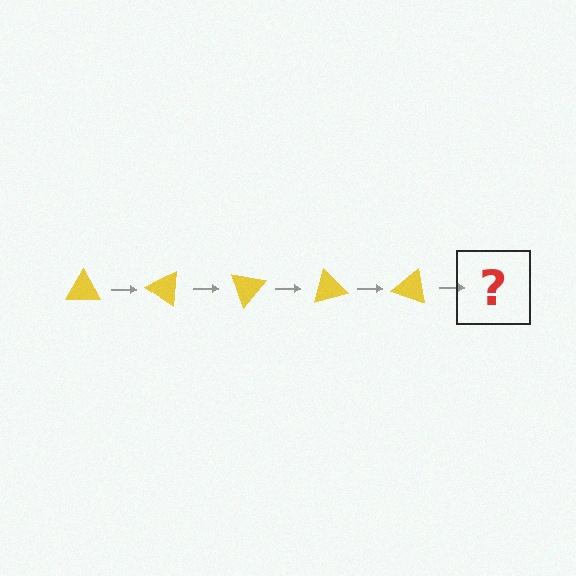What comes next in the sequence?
The next element should be a yellow triangle rotated 175 degrees.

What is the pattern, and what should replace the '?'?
The pattern is that the triangle rotates 35 degrees each step. The '?' should be a yellow triangle rotated 175 degrees.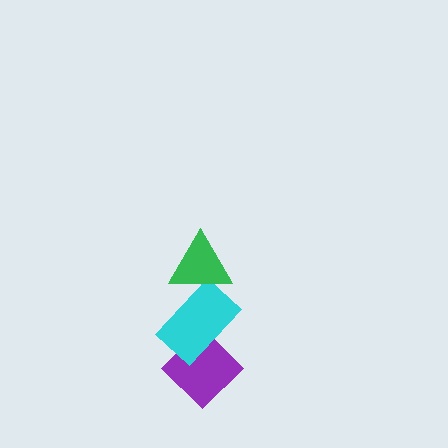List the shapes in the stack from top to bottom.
From top to bottom: the green triangle, the cyan rectangle, the purple diamond.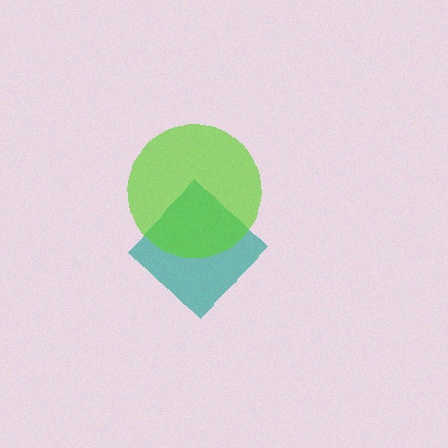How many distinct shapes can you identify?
There are 2 distinct shapes: a teal diamond, a lime circle.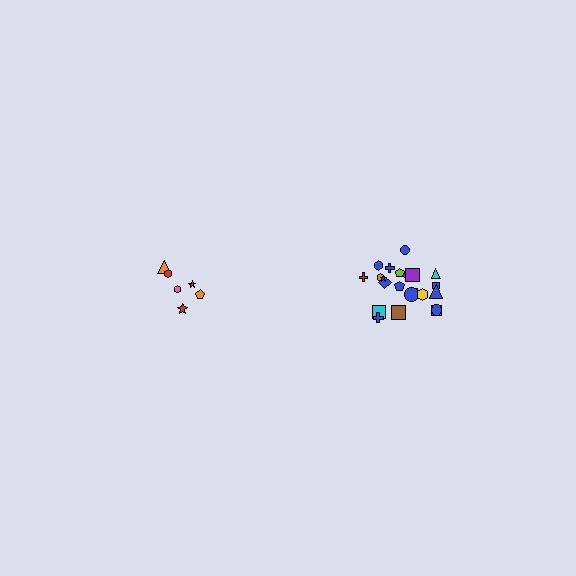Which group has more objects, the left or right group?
The right group.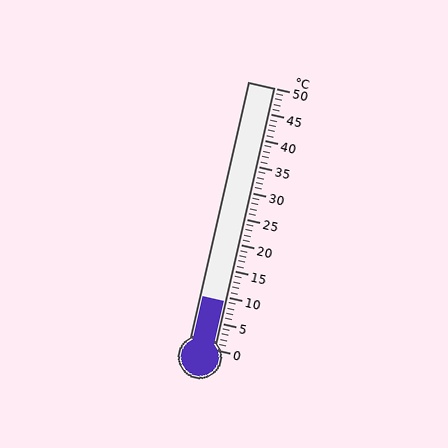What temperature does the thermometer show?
The thermometer shows approximately 9°C.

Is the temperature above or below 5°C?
The temperature is above 5°C.